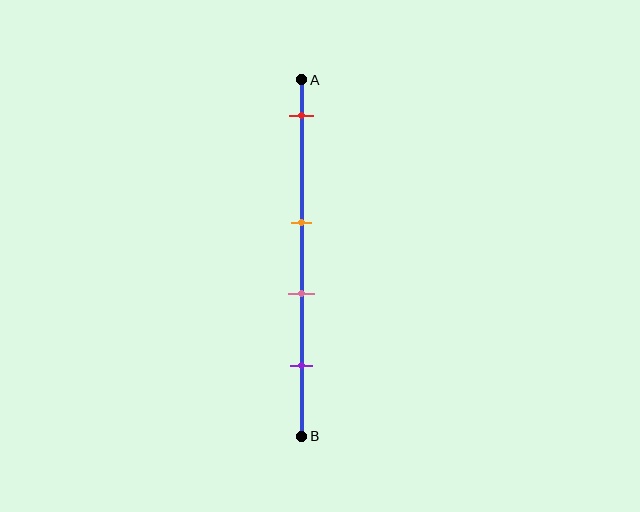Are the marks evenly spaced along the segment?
No, the marks are not evenly spaced.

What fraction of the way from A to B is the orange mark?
The orange mark is approximately 40% (0.4) of the way from A to B.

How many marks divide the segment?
There are 4 marks dividing the segment.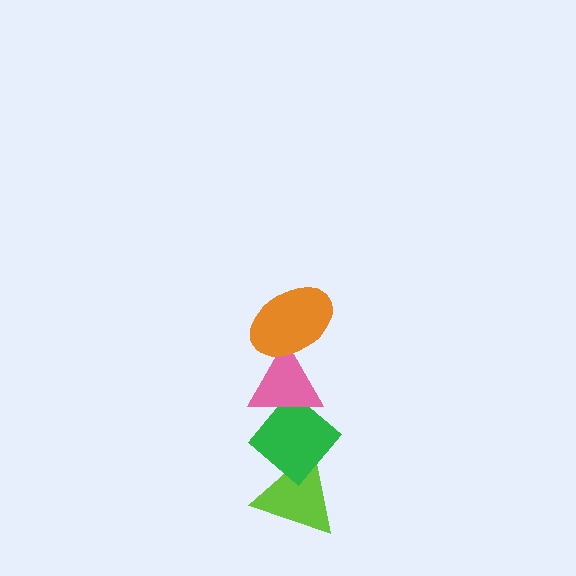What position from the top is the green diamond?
The green diamond is 3rd from the top.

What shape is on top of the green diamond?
The pink triangle is on top of the green diamond.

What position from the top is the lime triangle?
The lime triangle is 4th from the top.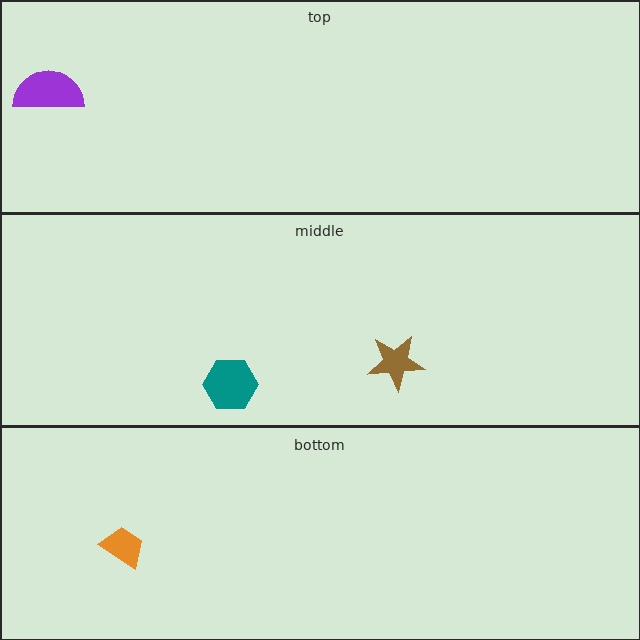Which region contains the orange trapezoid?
The bottom region.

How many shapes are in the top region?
1.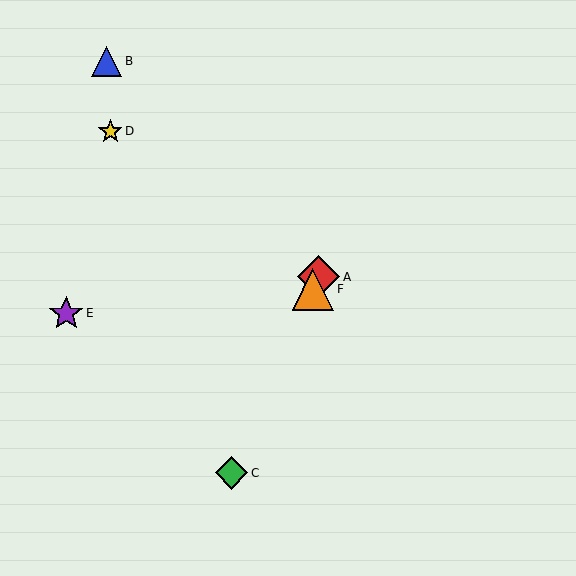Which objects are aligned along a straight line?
Objects A, C, F are aligned along a straight line.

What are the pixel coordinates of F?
Object F is at (313, 289).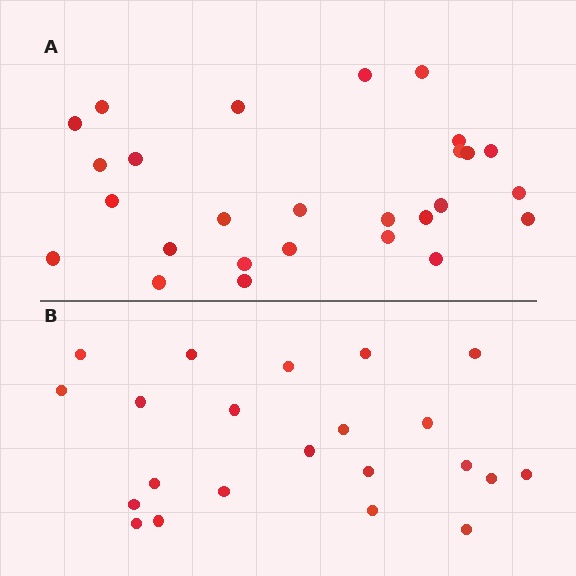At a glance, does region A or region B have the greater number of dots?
Region A (the top region) has more dots.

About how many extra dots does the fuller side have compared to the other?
Region A has about 5 more dots than region B.